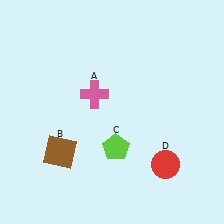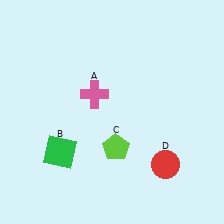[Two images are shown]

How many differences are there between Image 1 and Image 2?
There is 1 difference between the two images.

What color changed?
The square (B) changed from brown in Image 1 to green in Image 2.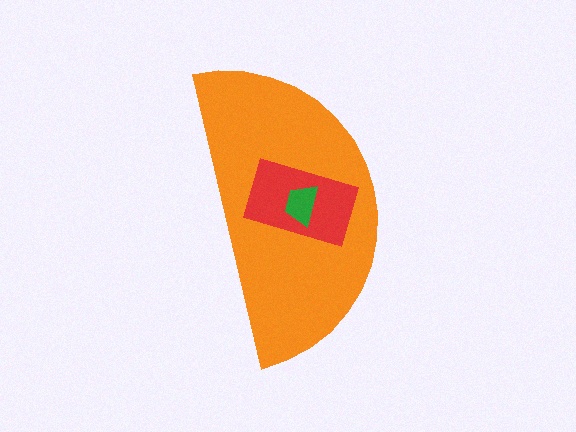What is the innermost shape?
The green trapezoid.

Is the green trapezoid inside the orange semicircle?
Yes.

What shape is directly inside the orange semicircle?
The red rectangle.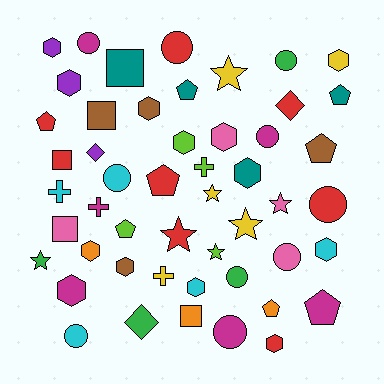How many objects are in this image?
There are 50 objects.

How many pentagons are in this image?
There are 8 pentagons.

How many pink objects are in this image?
There are 4 pink objects.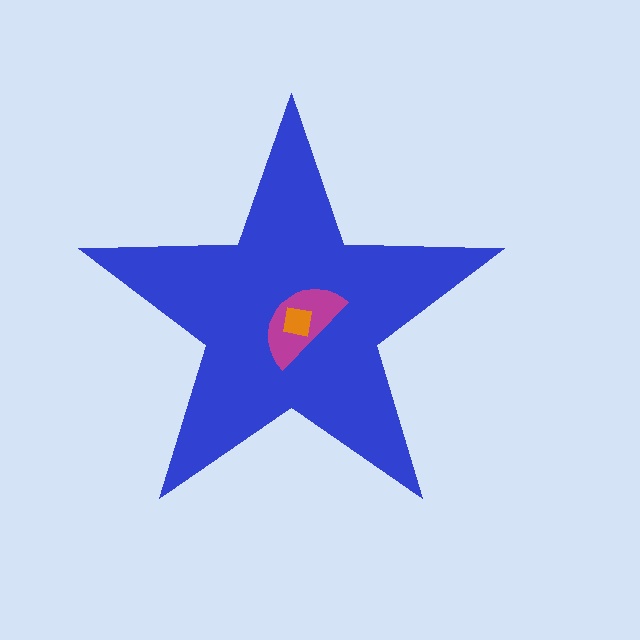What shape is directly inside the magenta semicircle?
The orange square.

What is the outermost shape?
The blue star.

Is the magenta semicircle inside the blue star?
Yes.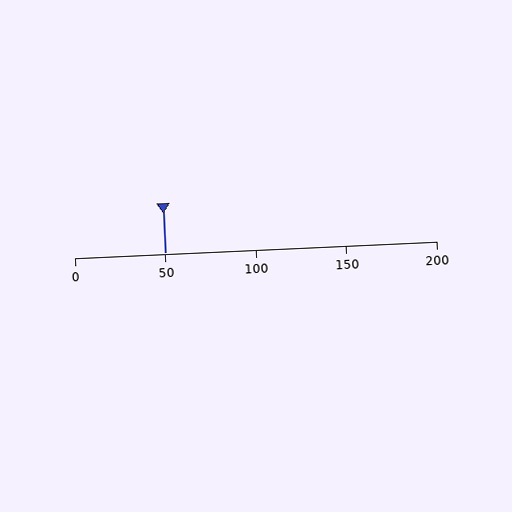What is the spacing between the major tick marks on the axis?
The major ticks are spaced 50 apart.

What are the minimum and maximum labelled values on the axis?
The axis runs from 0 to 200.